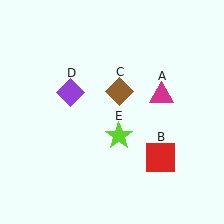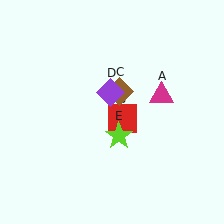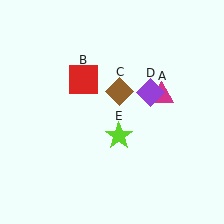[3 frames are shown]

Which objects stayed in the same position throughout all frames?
Magenta triangle (object A) and brown diamond (object C) and lime star (object E) remained stationary.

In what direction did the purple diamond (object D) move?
The purple diamond (object D) moved right.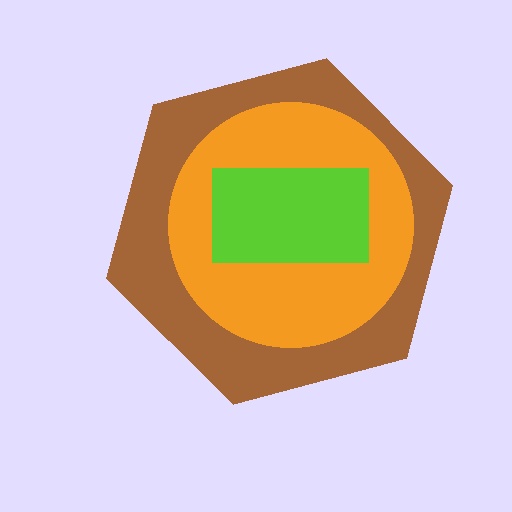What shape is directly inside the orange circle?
The lime rectangle.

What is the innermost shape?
The lime rectangle.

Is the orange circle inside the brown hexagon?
Yes.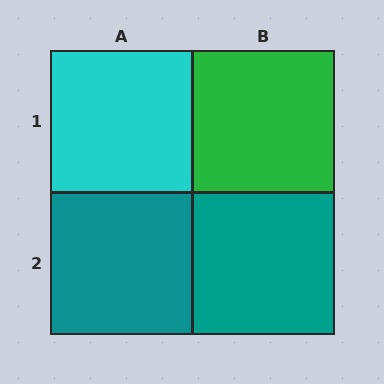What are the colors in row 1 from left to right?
Cyan, green.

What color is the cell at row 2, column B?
Teal.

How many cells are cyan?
1 cell is cyan.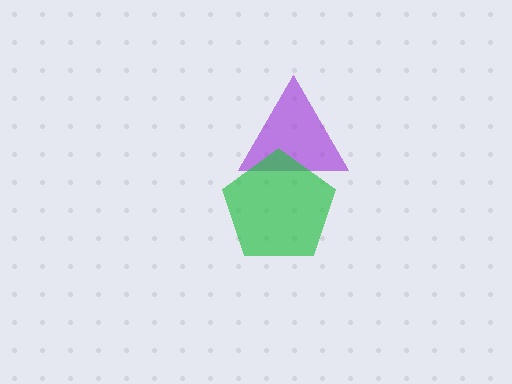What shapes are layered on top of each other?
The layered shapes are: a purple triangle, a green pentagon.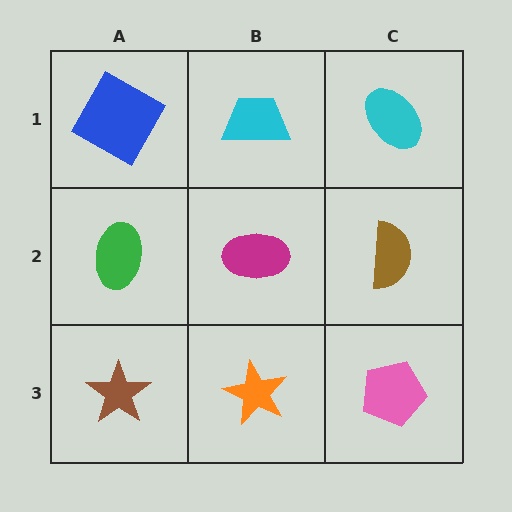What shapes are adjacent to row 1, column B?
A magenta ellipse (row 2, column B), a blue square (row 1, column A), a cyan ellipse (row 1, column C).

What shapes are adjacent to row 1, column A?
A green ellipse (row 2, column A), a cyan trapezoid (row 1, column B).